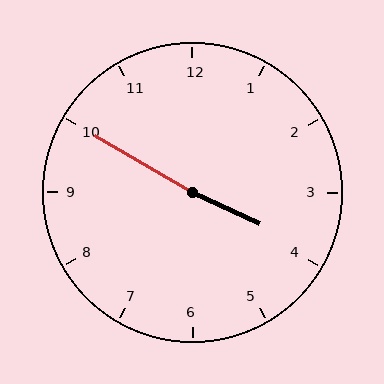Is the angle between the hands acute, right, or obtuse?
It is obtuse.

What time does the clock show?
3:50.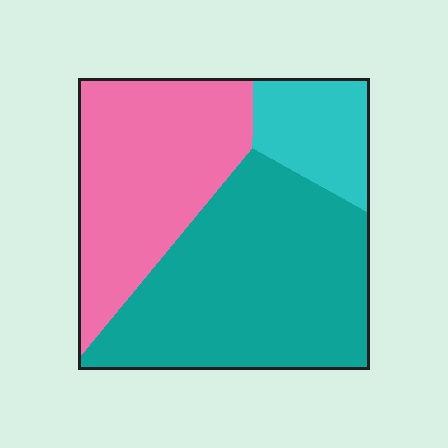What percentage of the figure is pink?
Pink takes up about three eighths (3/8) of the figure.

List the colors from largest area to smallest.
From largest to smallest: teal, pink, cyan.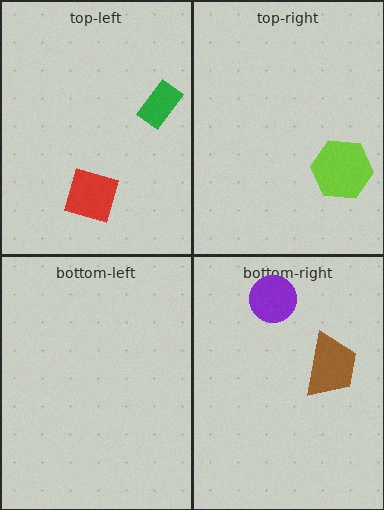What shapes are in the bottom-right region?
The brown trapezoid, the purple circle.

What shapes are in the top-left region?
The red diamond, the green rectangle.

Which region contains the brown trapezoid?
The bottom-right region.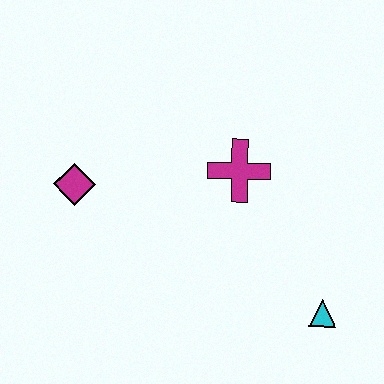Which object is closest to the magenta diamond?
The magenta cross is closest to the magenta diamond.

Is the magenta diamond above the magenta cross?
No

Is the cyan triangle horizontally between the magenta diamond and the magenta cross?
No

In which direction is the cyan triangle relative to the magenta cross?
The cyan triangle is below the magenta cross.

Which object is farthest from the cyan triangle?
The magenta diamond is farthest from the cyan triangle.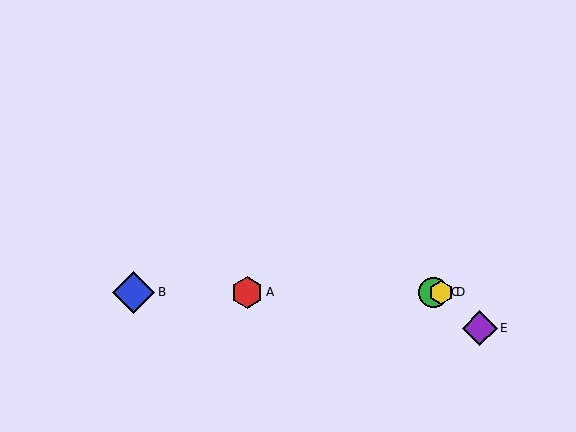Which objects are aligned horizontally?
Objects A, B, C, D are aligned horizontally.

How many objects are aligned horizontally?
4 objects (A, B, C, D) are aligned horizontally.